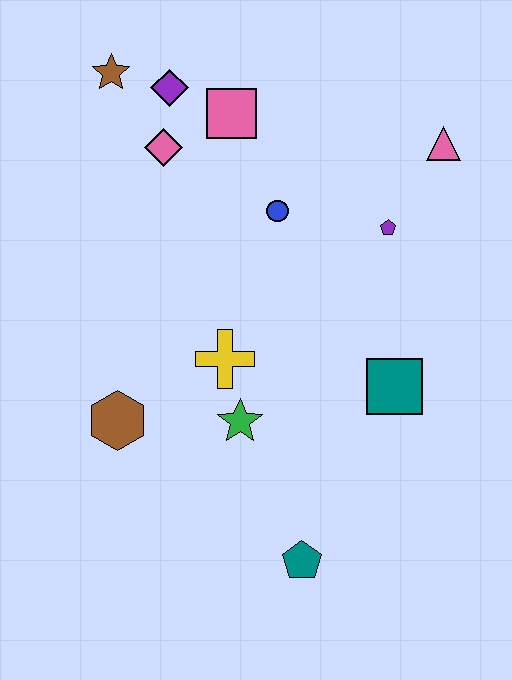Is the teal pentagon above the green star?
No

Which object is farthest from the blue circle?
The teal pentagon is farthest from the blue circle.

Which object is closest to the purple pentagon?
The pink triangle is closest to the purple pentagon.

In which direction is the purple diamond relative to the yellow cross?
The purple diamond is above the yellow cross.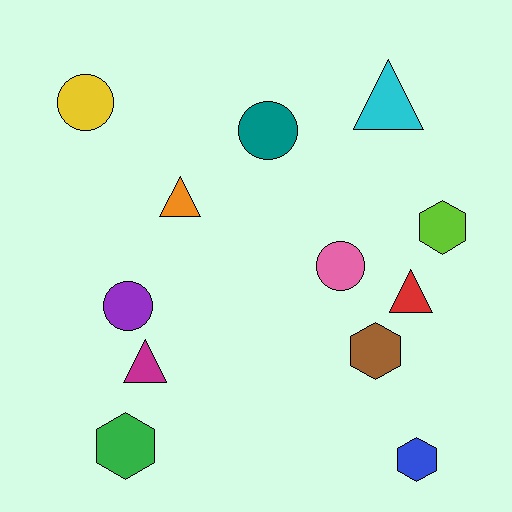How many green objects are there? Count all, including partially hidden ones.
There is 1 green object.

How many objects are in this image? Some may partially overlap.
There are 12 objects.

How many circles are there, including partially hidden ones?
There are 4 circles.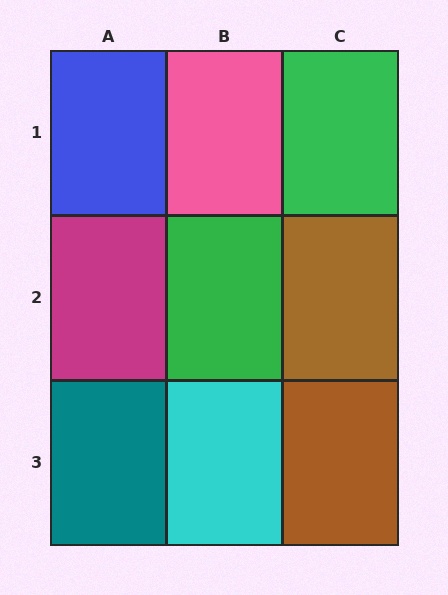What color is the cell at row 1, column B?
Pink.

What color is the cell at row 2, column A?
Magenta.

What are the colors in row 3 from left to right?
Teal, cyan, brown.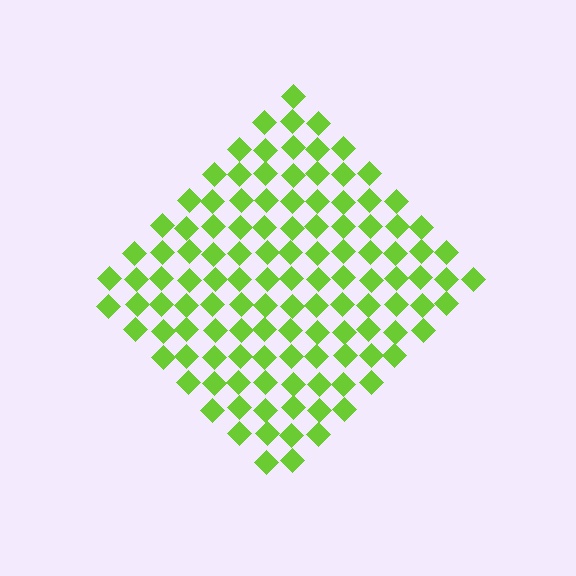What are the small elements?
The small elements are diamonds.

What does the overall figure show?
The overall figure shows a diamond.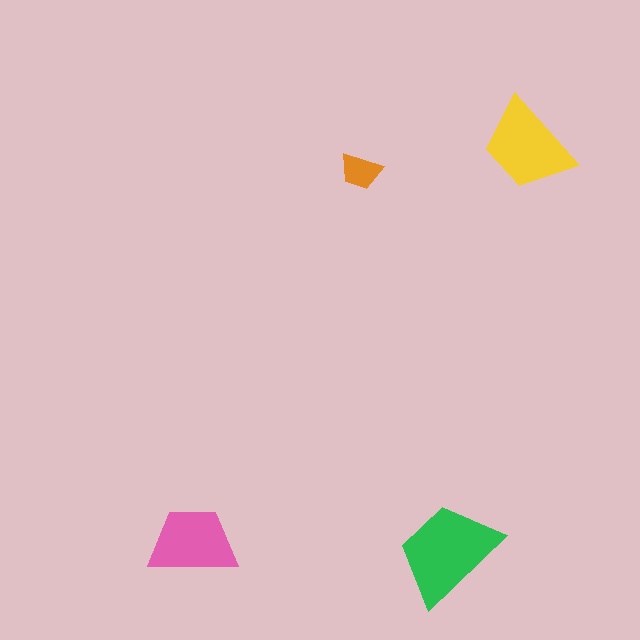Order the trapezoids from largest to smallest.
the green one, the yellow one, the pink one, the orange one.